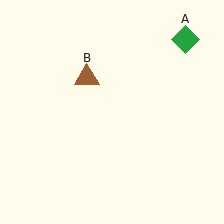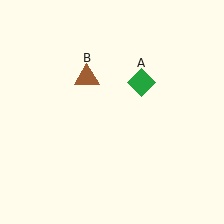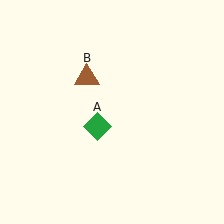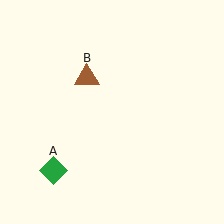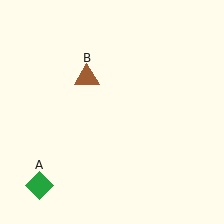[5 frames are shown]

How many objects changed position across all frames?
1 object changed position: green diamond (object A).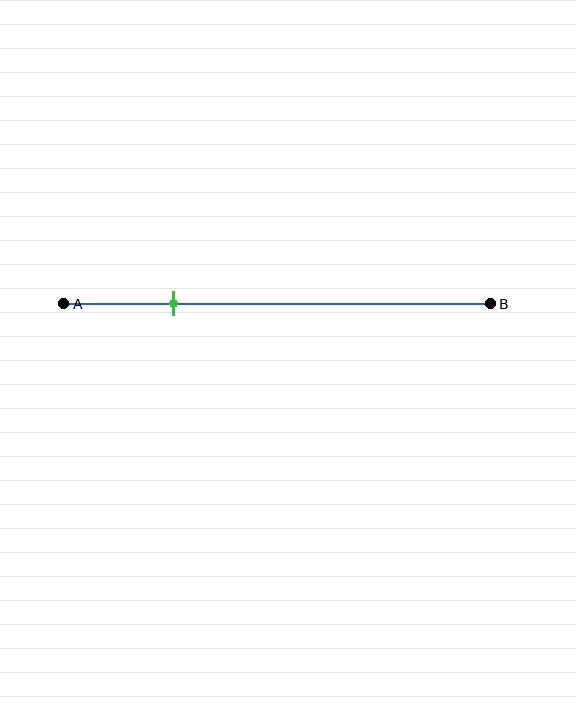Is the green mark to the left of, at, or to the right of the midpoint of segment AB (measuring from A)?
The green mark is to the left of the midpoint of segment AB.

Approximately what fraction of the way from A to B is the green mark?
The green mark is approximately 25% of the way from A to B.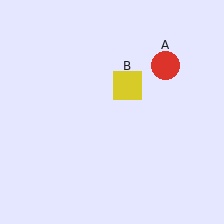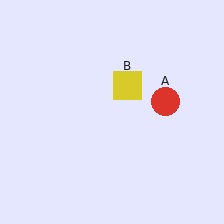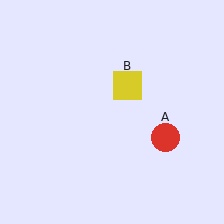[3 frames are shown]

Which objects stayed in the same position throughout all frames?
Yellow square (object B) remained stationary.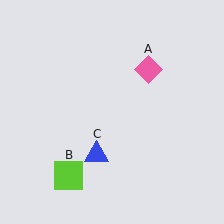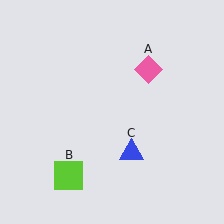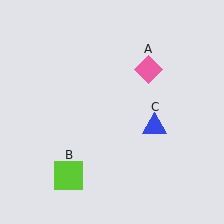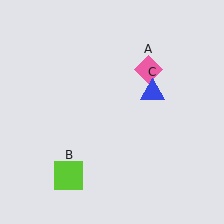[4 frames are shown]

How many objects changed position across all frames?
1 object changed position: blue triangle (object C).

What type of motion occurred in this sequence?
The blue triangle (object C) rotated counterclockwise around the center of the scene.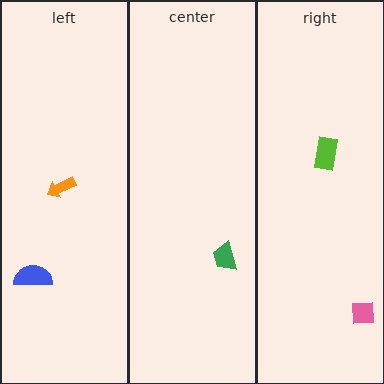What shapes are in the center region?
The green trapezoid.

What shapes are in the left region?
The blue semicircle, the orange arrow.